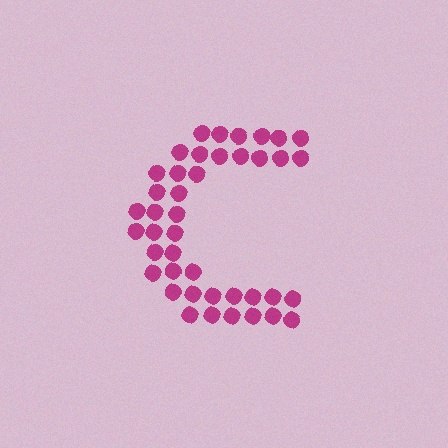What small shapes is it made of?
It is made of small circles.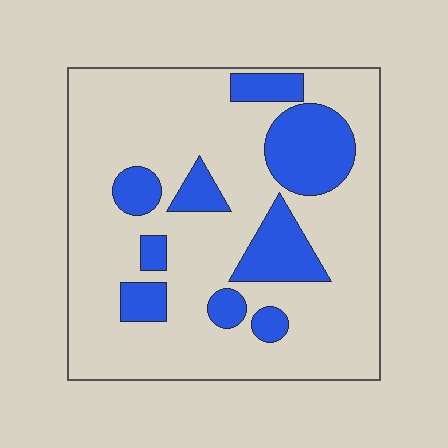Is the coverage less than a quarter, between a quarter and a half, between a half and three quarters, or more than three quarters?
Less than a quarter.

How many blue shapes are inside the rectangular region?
9.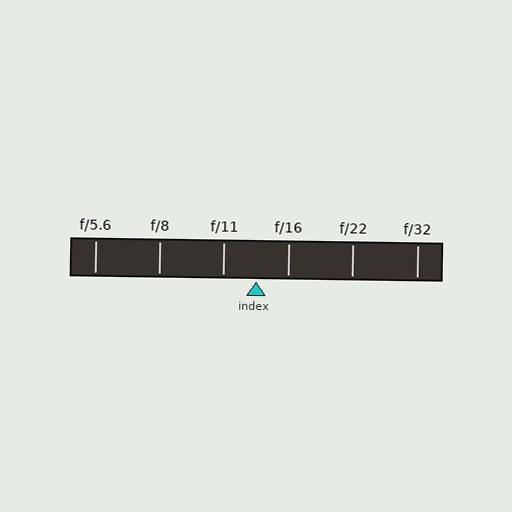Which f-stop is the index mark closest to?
The index mark is closest to f/16.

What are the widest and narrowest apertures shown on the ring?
The widest aperture shown is f/5.6 and the narrowest is f/32.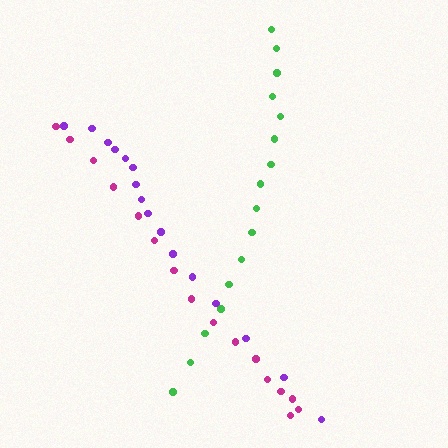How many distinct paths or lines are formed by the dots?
There are 3 distinct paths.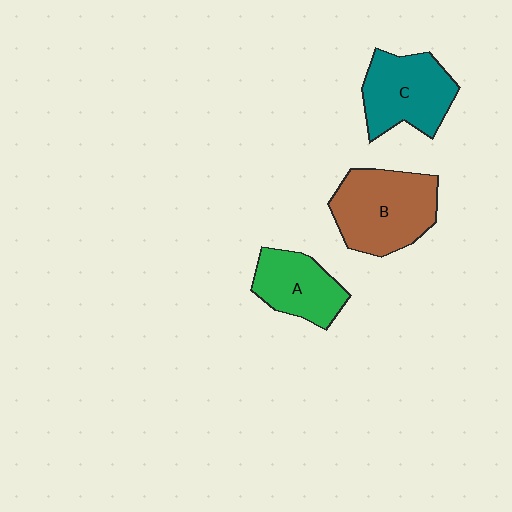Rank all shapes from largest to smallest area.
From largest to smallest: B (brown), C (teal), A (green).